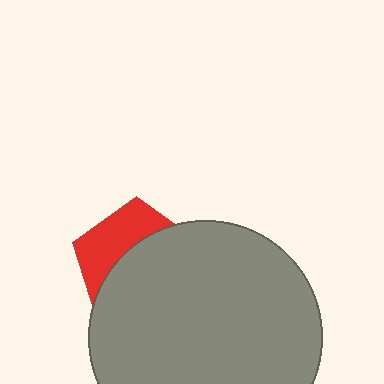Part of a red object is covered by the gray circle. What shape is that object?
It is a pentagon.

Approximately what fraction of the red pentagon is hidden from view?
Roughly 63% of the red pentagon is hidden behind the gray circle.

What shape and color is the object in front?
The object in front is a gray circle.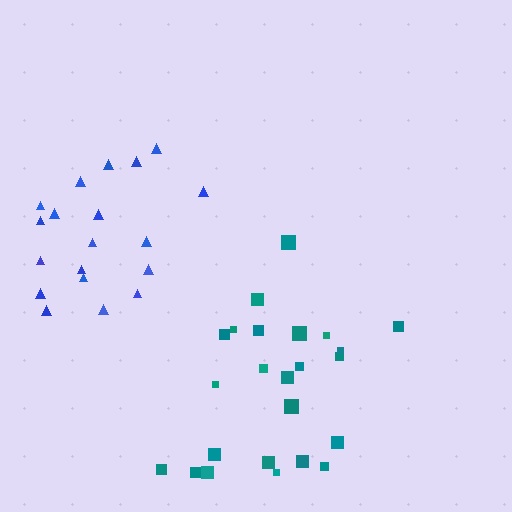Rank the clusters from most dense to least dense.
teal, blue.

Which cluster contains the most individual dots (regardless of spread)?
Teal (24).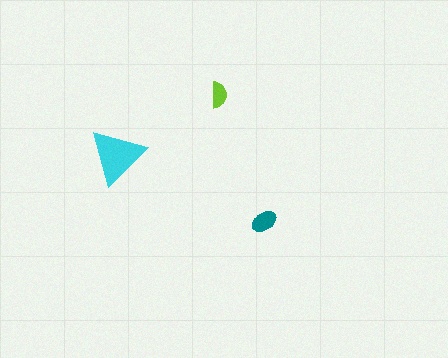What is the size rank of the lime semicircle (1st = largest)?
3rd.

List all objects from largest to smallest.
The cyan triangle, the teal ellipse, the lime semicircle.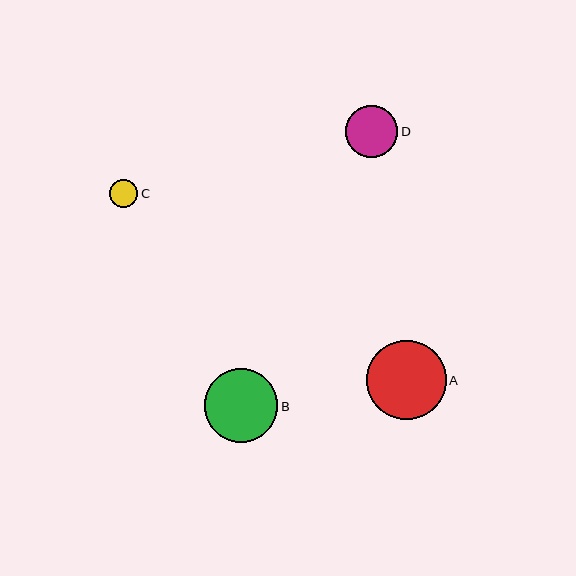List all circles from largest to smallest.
From largest to smallest: A, B, D, C.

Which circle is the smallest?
Circle C is the smallest with a size of approximately 28 pixels.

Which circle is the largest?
Circle A is the largest with a size of approximately 79 pixels.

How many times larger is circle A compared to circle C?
Circle A is approximately 2.8 times the size of circle C.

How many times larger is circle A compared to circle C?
Circle A is approximately 2.8 times the size of circle C.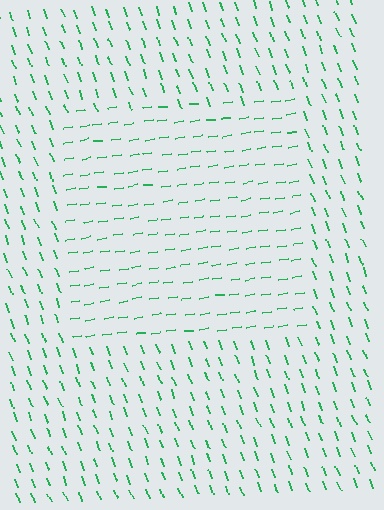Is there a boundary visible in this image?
Yes, there is a texture boundary formed by a change in line orientation.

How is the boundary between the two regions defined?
The boundary is defined purely by a change in line orientation (approximately 78 degrees difference). All lines are the same color and thickness.